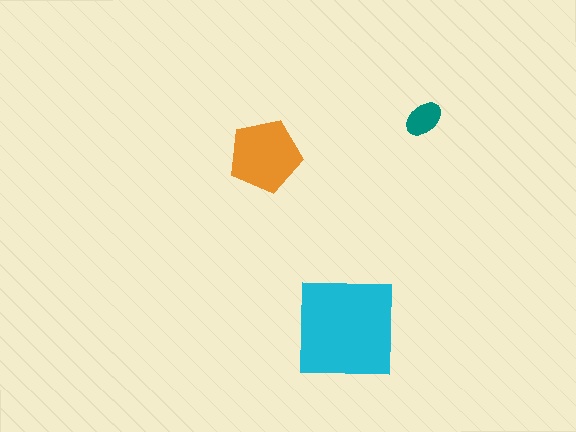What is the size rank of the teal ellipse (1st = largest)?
3rd.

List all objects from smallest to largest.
The teal ellipse, the orange pentagon, the cyan square.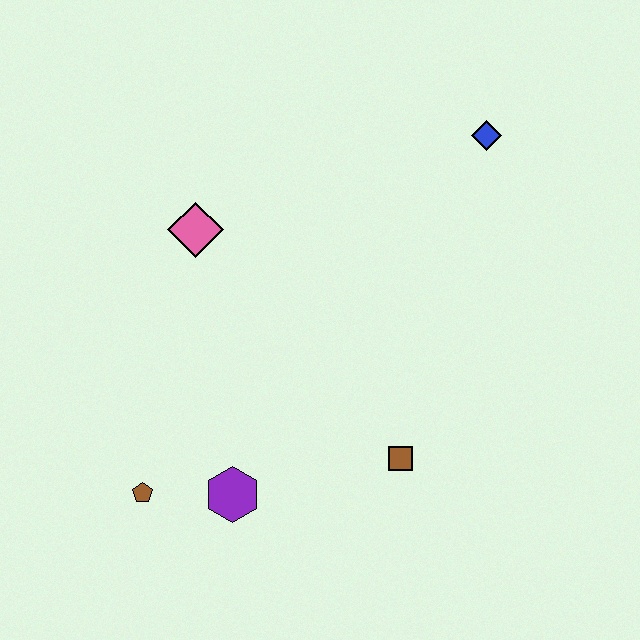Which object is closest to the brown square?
The purple hexagon is closest to the brown square.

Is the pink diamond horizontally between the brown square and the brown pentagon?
Yes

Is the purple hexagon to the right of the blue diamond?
No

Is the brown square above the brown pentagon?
Yes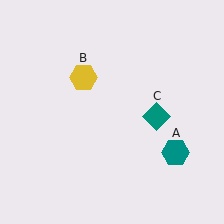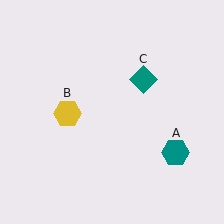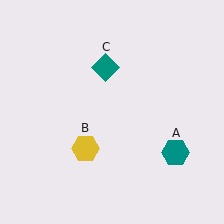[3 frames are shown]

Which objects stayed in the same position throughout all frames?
Teal hexagon (object A) remained stationary.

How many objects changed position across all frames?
2 objects changed position: yellow hexagon (object B), teal diamond (object C).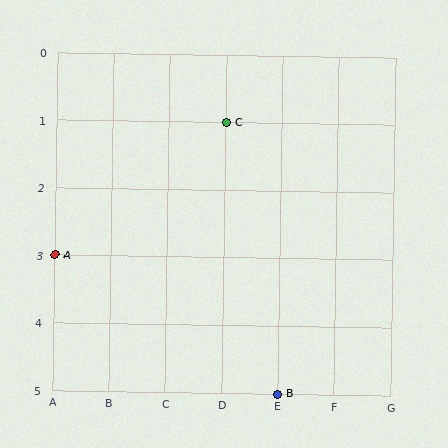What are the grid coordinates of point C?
Point C is at grid coordinates (D, 1).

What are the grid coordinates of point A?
Point A is at grid coordinates (A, 3).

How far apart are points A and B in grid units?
Points A and B are 4 columns and 2 rows apart (about 4.5 grid units diagonally).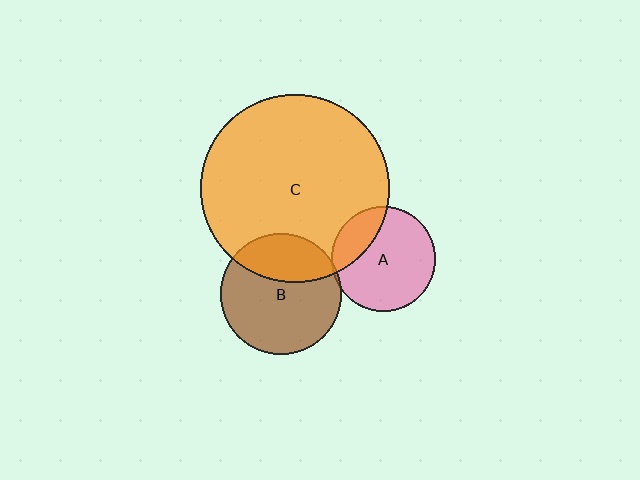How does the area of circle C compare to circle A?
Approximately 3.2 times.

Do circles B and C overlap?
Yes.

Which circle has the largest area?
Circle C (orange).